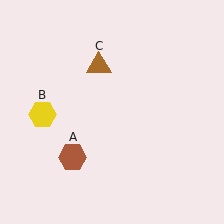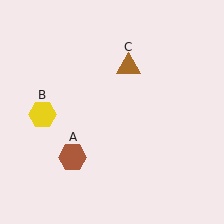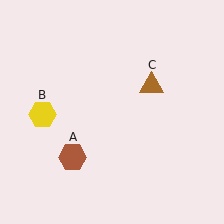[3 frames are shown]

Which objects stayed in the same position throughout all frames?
Brown hexagon (object A) and yellow hexagon (object B) remained stationary.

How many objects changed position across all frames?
1 object changed position: brown triangle (object C).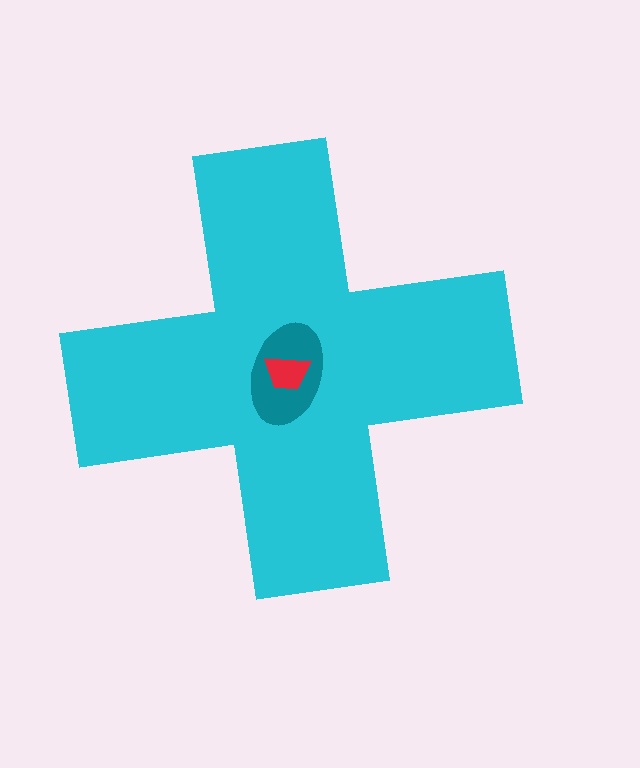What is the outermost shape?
The cyan cross.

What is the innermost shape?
The red trapezoid.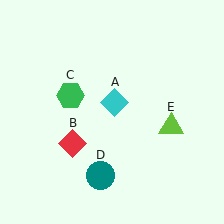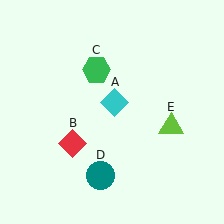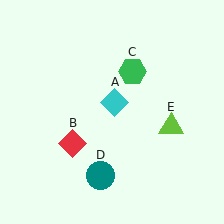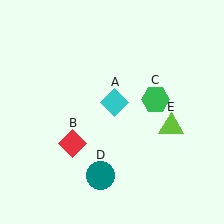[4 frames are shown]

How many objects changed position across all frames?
1 object changed position: green hexagon (object C).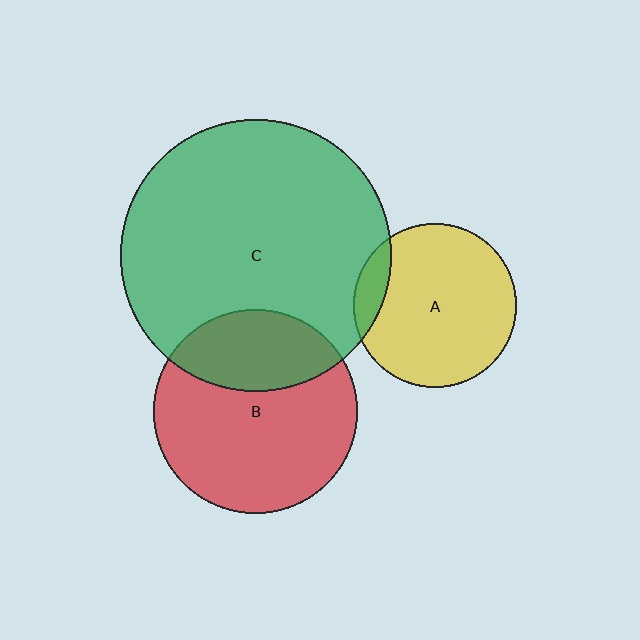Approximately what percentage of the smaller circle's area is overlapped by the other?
Approximately 10%.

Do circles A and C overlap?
Yes.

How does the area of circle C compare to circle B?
Approximately 1.8 times.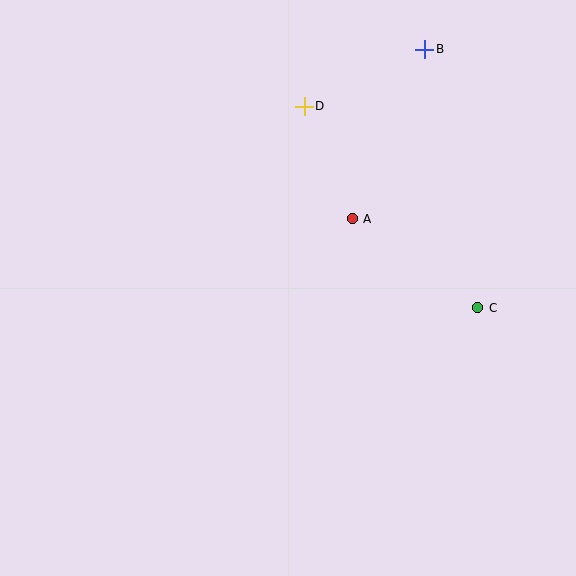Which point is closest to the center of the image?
Point A at (352, 219) is closest to the center.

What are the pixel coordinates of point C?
Point C is at (478, 308).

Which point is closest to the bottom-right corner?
Point C is closest to the bottom-right corner.